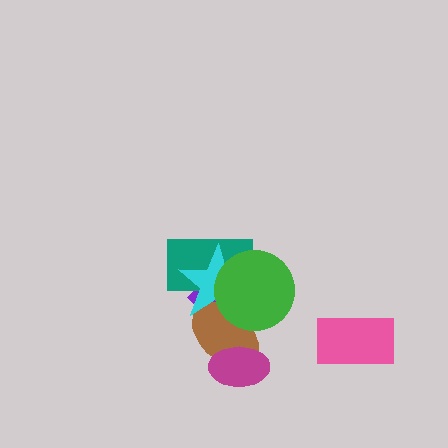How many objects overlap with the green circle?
4 objects overlap with the green circle.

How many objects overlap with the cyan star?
4 objects overlap with the cyan star.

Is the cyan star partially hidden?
Yes, it is partially covered by another shape.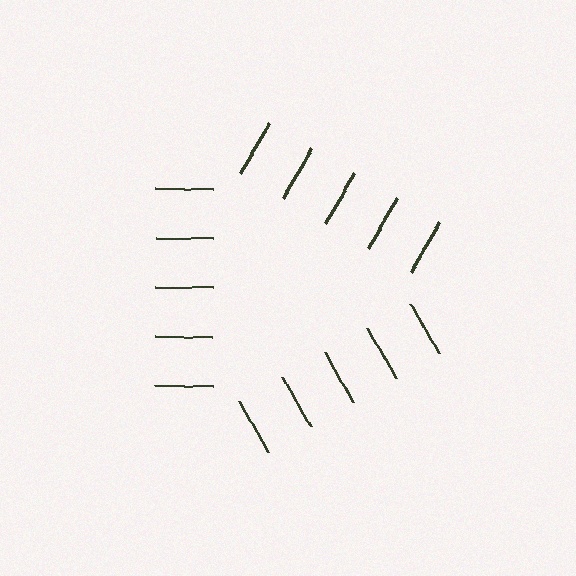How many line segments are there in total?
15 — 5 along each of the 3 edges.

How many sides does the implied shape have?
3 sides — the line-ends trace a triangle.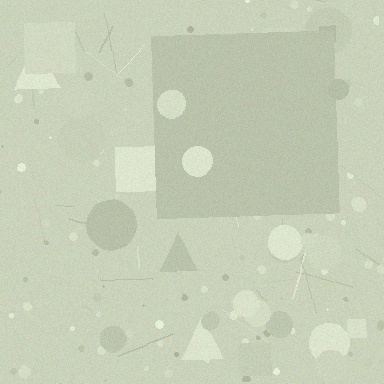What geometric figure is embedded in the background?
A square is embedded in the background.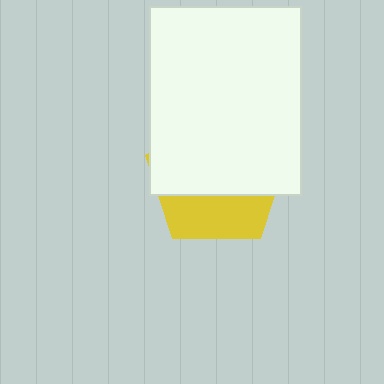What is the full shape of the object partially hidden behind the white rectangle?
The partially hidden object is a yellow pentagon.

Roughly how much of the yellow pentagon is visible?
A small part of it is visible (roughly 34%).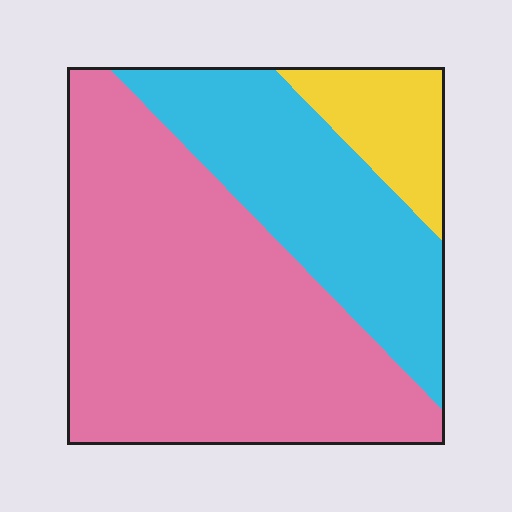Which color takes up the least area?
Yellow, at roughly 10%.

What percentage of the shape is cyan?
Cyan covers about 30% of the shape.